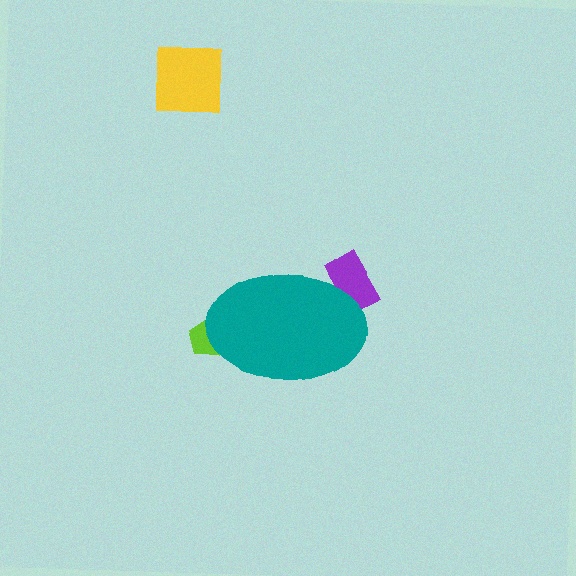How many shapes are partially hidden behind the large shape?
2 shapes are partially hidden.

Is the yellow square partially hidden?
No, the yellow square is fully visible.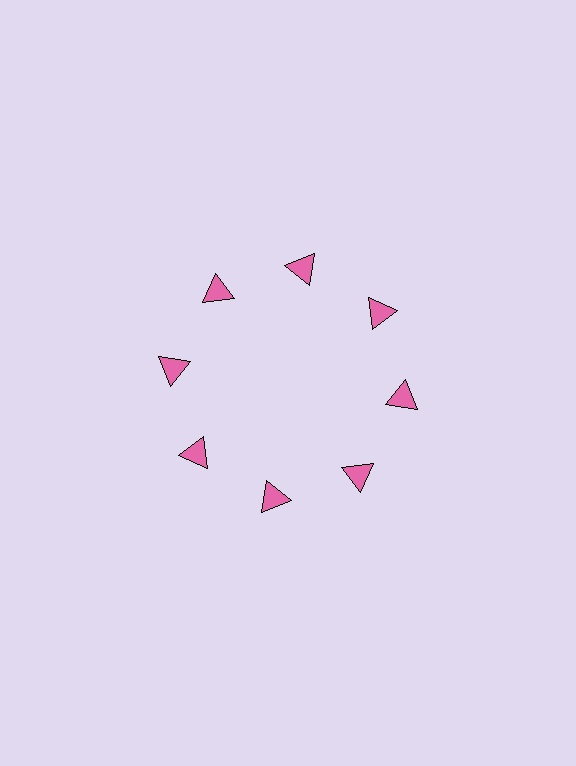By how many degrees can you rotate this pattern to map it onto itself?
The pattern maps onto itself every 45 degrees of rotation.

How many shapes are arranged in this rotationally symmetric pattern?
There are 8 shapes, arranged in 8 groups of 1.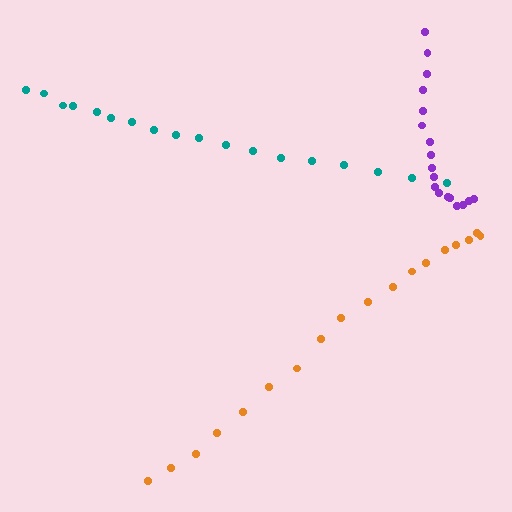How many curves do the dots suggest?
There are 3 distinct paths.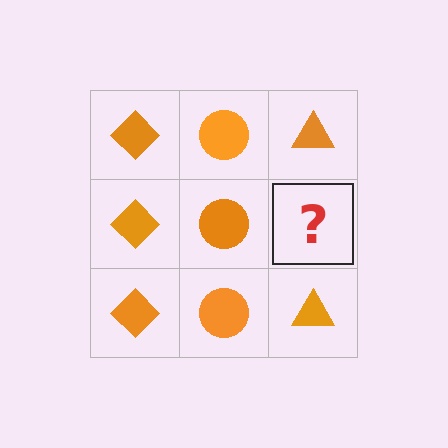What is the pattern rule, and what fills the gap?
The rule is that each column has a consistent shape. The gap should be filled with an orange triangle.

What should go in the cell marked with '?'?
The missing cell should contain an orange triangle.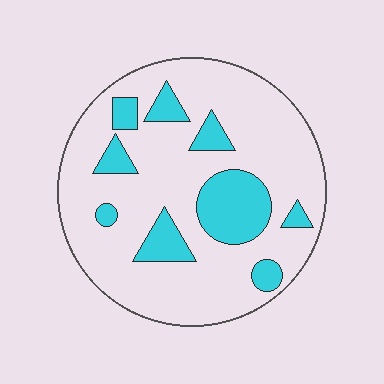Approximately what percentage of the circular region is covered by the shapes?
Approximately 20%.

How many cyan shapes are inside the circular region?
9.